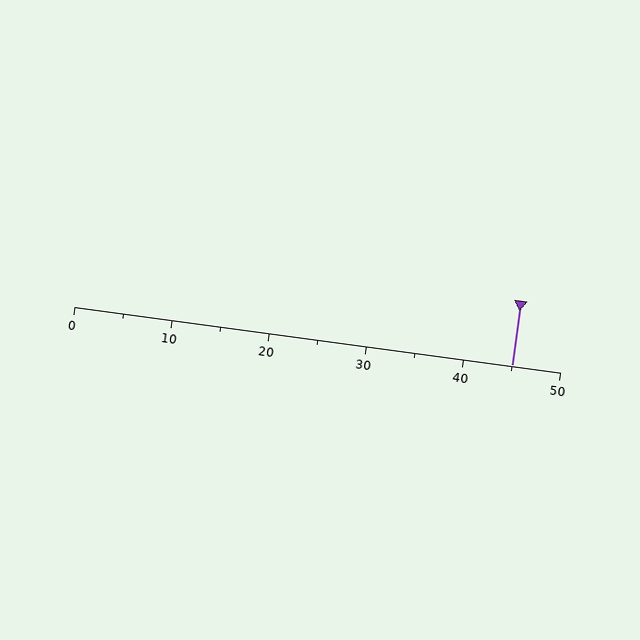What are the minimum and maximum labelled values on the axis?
The axis runs from 0 to 50.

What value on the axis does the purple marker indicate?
The marker indicates approximately 45.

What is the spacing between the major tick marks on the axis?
The major ticks are spaced 10 apart.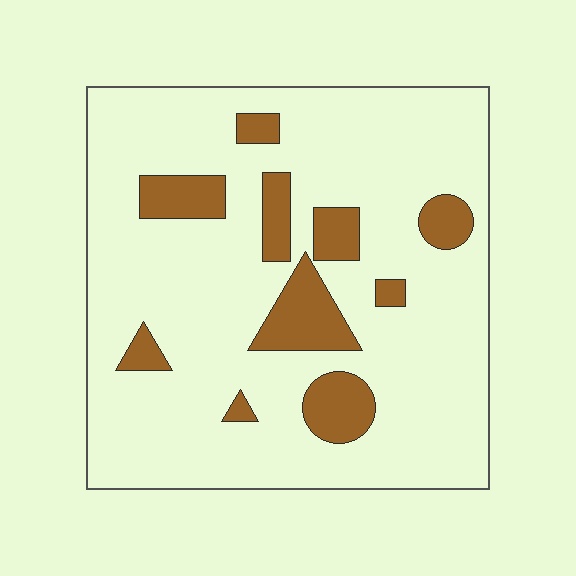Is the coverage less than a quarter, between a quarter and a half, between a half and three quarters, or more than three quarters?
Less than a quarter.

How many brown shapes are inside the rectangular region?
10.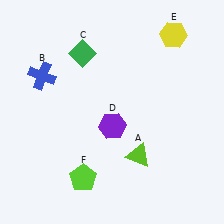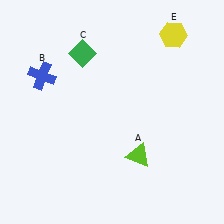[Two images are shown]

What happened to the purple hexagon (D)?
The purple hexagon (D) was removed in Image 2. It was in the bottom-right area of Image 1.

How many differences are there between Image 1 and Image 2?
There are 2 differences between the two images.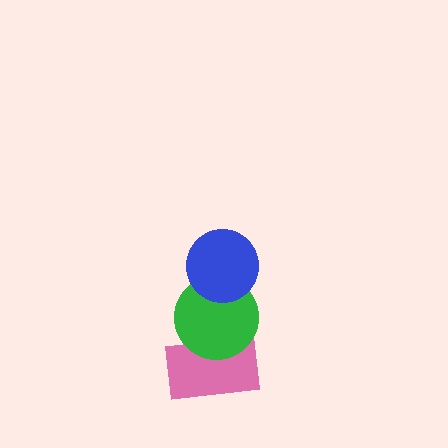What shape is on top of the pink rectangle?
The green circle is on top of the pink rectangle.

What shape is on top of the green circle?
The blue circle is on top of the green circle.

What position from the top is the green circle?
The green circle is 2nd from the top.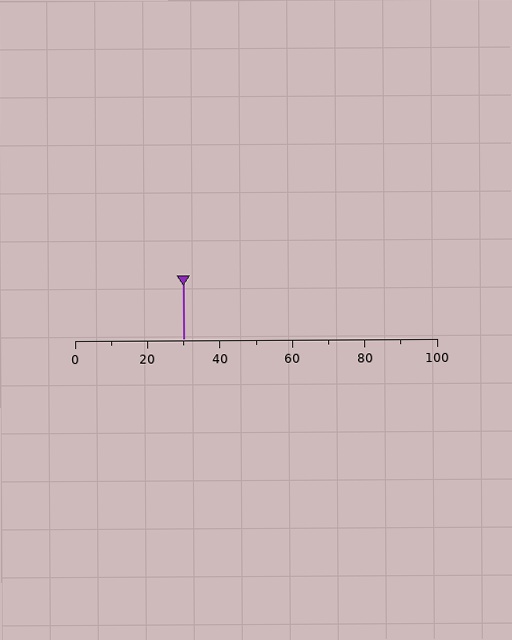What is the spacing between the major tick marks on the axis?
The major ticks are spaced 20 apart.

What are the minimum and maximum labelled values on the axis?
The axis runs from 0 to 100.